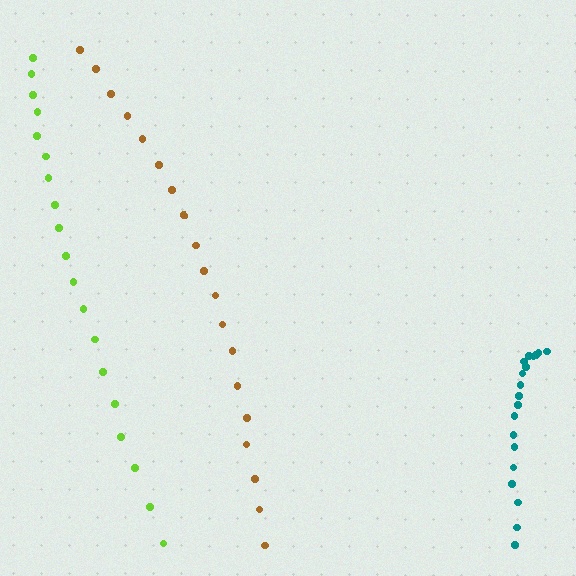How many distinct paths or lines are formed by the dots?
There are 3 distinct paths.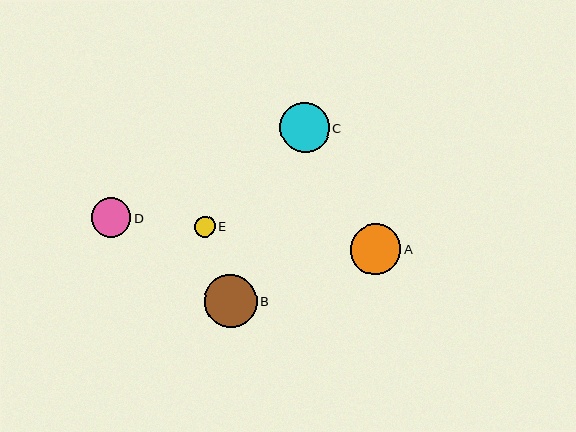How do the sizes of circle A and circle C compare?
Circle A and circle C are approximately the same size.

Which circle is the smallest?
Circle E is the smallest with a size of approximately 21 pixels.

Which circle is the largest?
Circle B is the largest with a size of approximately 53 pixels.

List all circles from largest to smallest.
From largest to smallest: B, A, C, D, E.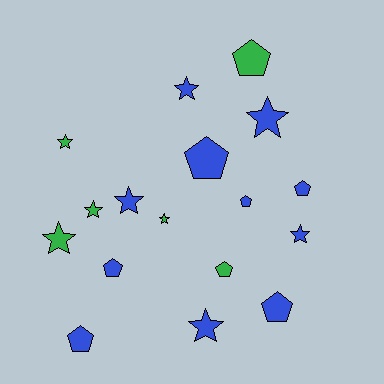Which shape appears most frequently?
Star, with 9 objects.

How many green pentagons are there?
There are 2 green pentagons.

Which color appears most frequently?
Blue, with 11 objects.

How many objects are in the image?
There are 17 objects.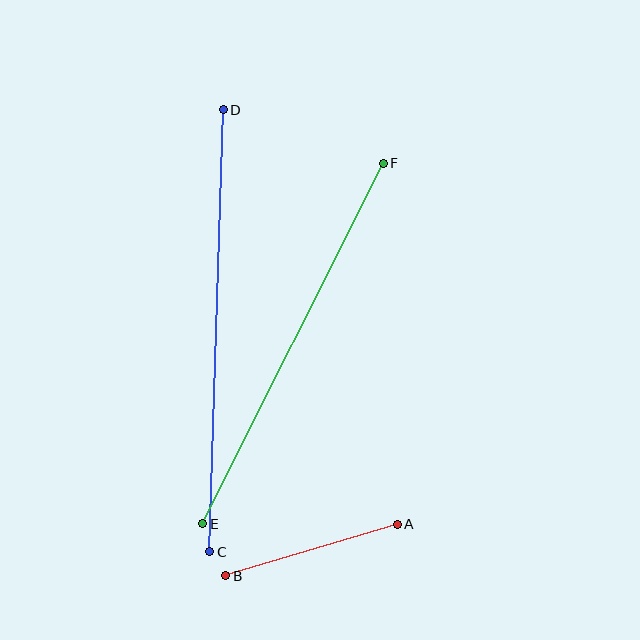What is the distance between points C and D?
The distance is approximately 442 pixels.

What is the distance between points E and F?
The distance is approximately 403 pixels.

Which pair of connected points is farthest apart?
Points C and D are farthest apart.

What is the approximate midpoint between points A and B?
The midpoint is at approximately (312, 550) pixels.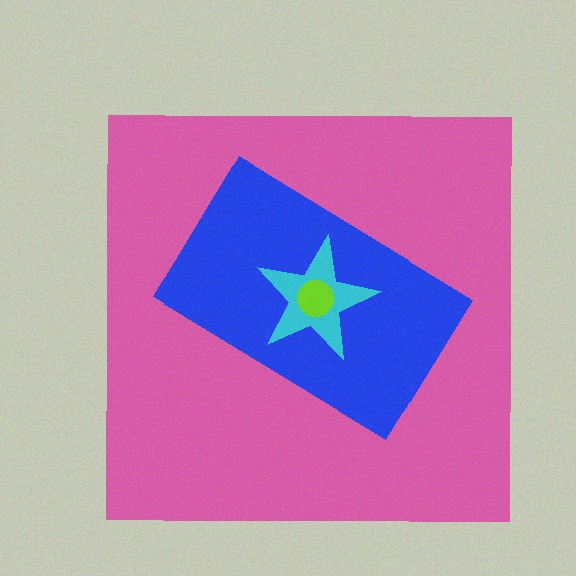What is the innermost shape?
The lime circle.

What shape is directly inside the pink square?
The blue rectangle.